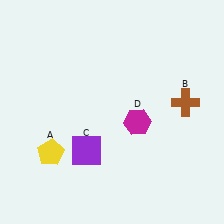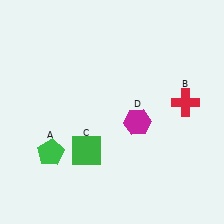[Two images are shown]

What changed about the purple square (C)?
In Image 1, C is purple. In Image 2, it changed to green.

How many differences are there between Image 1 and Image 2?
There are 3 differences between the two images.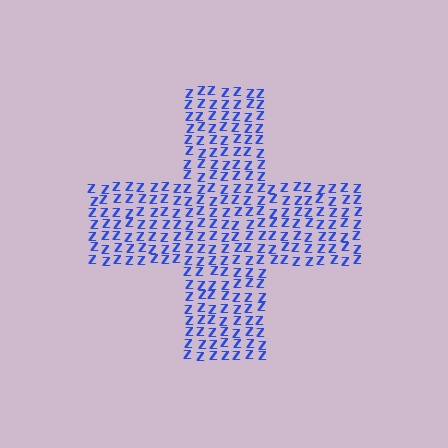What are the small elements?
The small elements are letter Z's.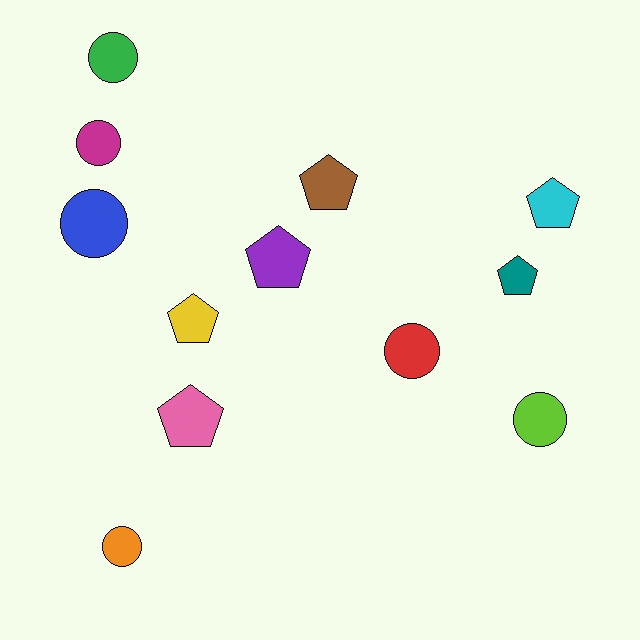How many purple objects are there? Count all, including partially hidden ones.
There is 1 purple object.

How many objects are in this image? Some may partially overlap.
There are 12 objects.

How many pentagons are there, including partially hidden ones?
There are 6 pentagons.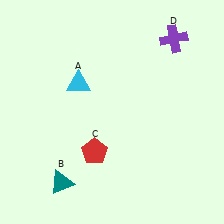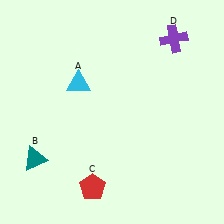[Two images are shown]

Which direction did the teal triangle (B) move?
The teal triangle (B) moved left.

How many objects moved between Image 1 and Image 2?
2 objects moved between the two images.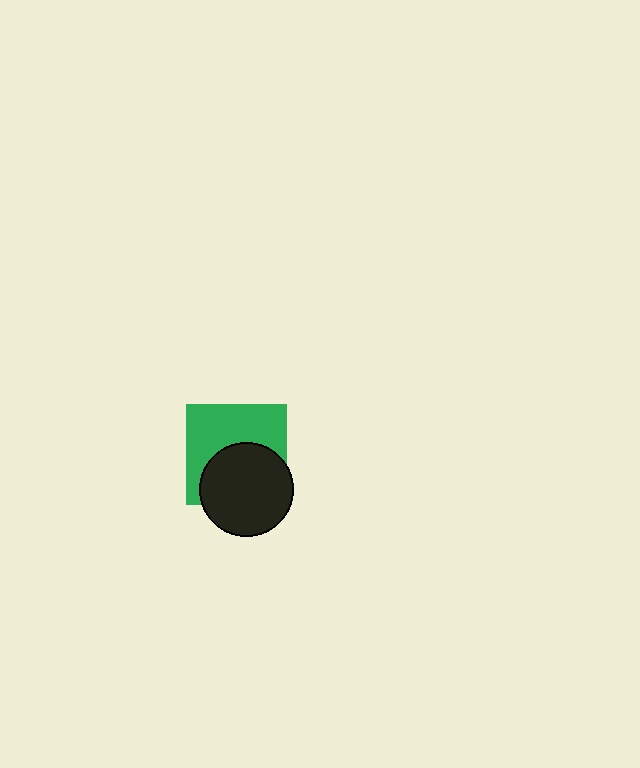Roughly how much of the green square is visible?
About half of it is visible (roughly 54%).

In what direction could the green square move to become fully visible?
The green square could move up. That would shift it out from behind the black circle entirely.